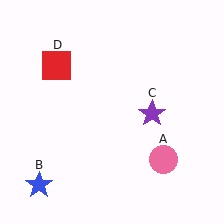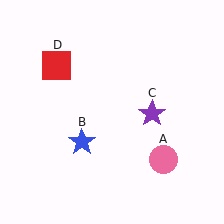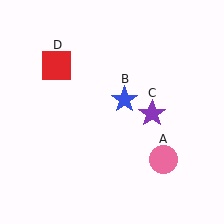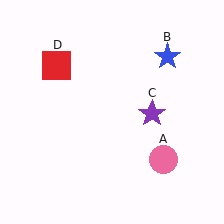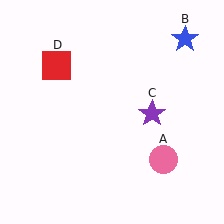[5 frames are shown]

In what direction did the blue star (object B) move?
The blue star (object B) moved up and to the right.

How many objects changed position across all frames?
1 object changed position: blue star (object B).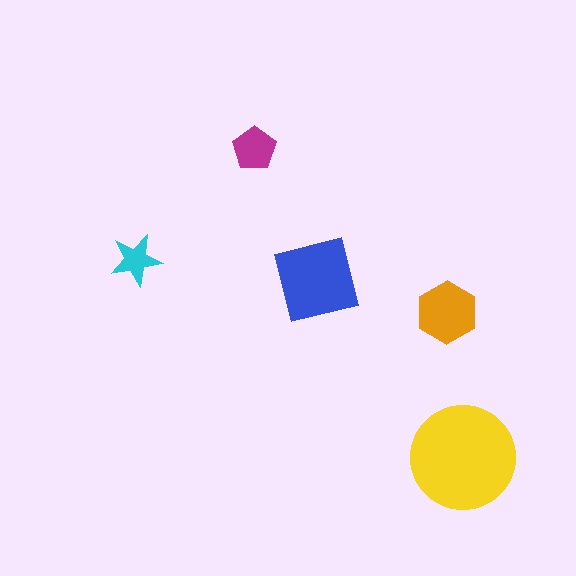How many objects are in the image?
There are 5 objects in the image.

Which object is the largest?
The yellow circle.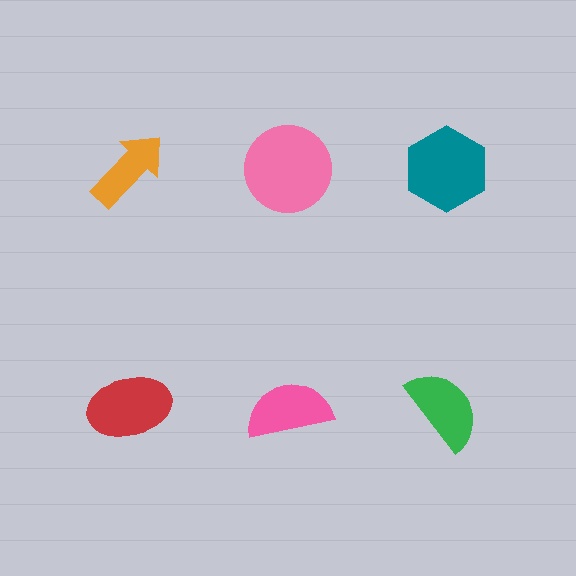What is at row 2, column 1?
A red ellipse.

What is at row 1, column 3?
A teal hexagon.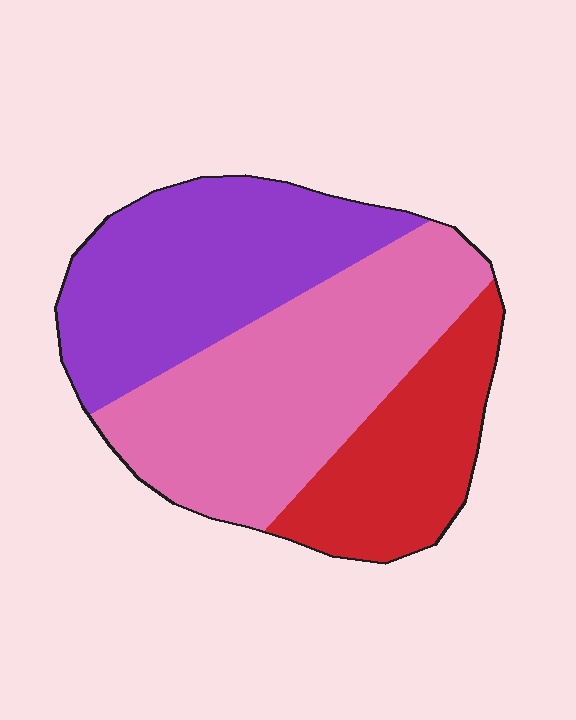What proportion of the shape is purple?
Purple covers about 35% of the shape.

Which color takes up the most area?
Pink, at roughly 40%.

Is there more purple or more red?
Purple.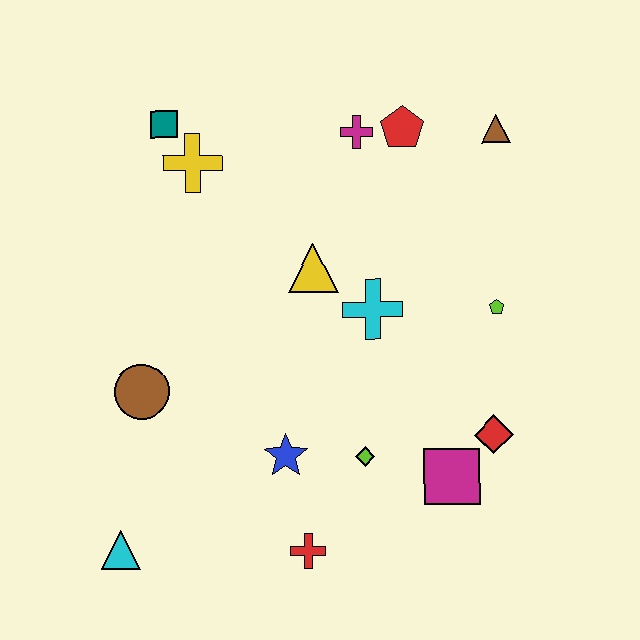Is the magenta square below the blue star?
Yes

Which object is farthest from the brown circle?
The brown triangle is farthest from the brown circle.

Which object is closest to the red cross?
The blue star is closest to the red cross.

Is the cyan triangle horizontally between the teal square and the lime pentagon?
No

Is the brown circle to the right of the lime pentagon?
No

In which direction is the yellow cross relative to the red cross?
The yellow cross is above the red cross.